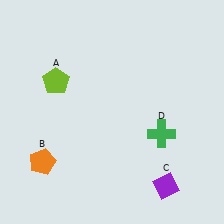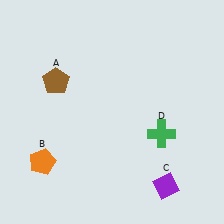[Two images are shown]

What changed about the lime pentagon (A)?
In Image 1, A is lime. In Image 2, it changed to brown.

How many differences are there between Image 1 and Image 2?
There is 1 difference between the two images.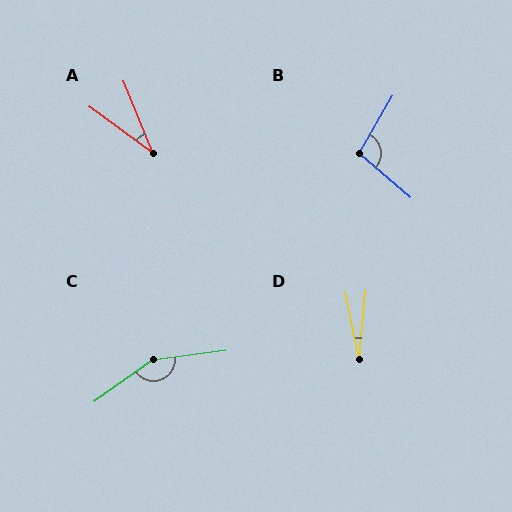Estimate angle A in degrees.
Approximately 32 degrees.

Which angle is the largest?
C, at approximately 151 degrees.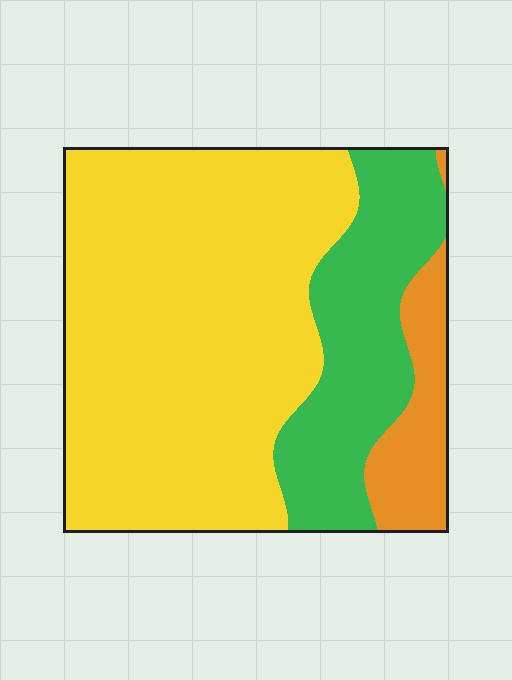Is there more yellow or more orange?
Yellow.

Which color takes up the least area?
Orange, at roughly 10%.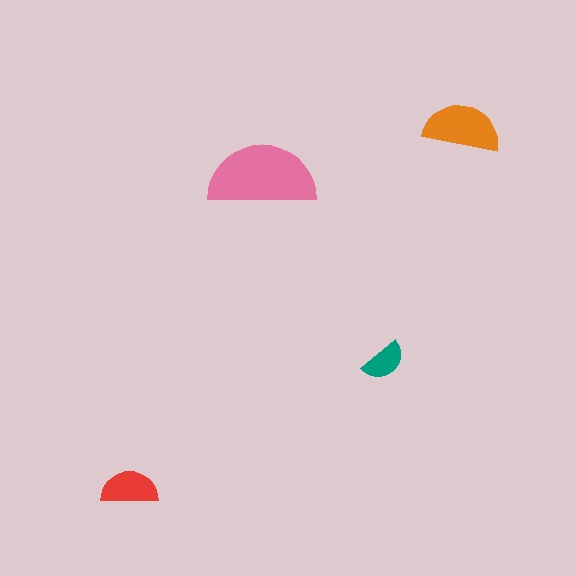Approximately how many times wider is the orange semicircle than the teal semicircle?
About 1.5 times wider.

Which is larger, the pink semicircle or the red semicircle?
The pink one.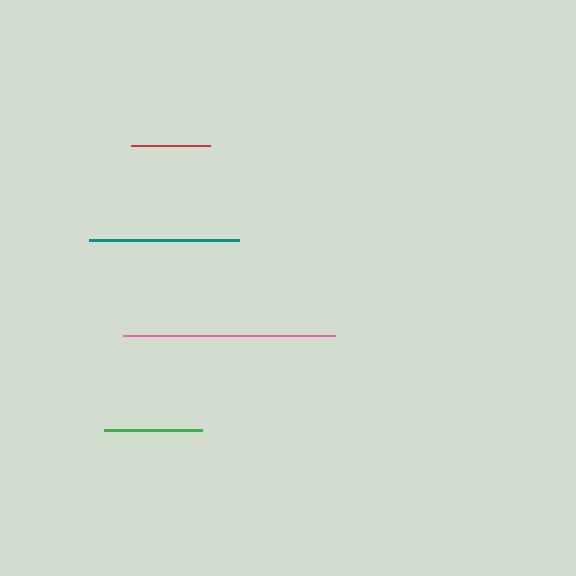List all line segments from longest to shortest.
From longest to shortest: pink, teal, green, red.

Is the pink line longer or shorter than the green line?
The pink line is longer than the green line.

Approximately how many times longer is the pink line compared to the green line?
The pink line is approximately 2.2 times the length of the green line.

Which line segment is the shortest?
The red line is the shortest at approximately 78 pixels.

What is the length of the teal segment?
The teal segment is approximately 150 pixels long.